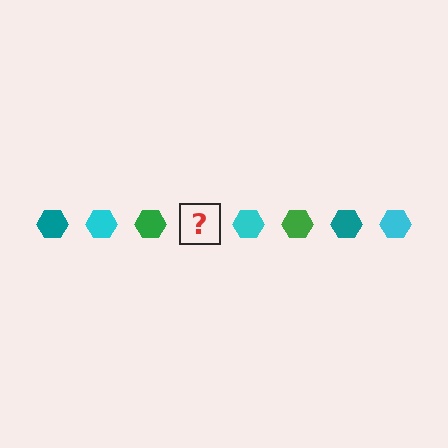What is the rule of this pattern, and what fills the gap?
The rule is that the pattern cycles through teal, cyan, green hexagons. The gap should be filled with a teal hexagon.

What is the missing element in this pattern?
The missing element is a teal hexagon.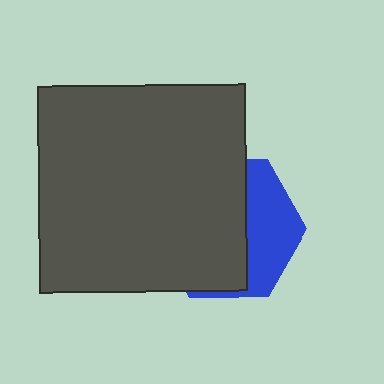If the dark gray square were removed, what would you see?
You would see the complete blue hexagon.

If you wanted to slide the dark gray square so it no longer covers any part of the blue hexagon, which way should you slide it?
Slide it left — that is the most direct way to separate the two shapes.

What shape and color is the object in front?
The object in front is a dark gray square.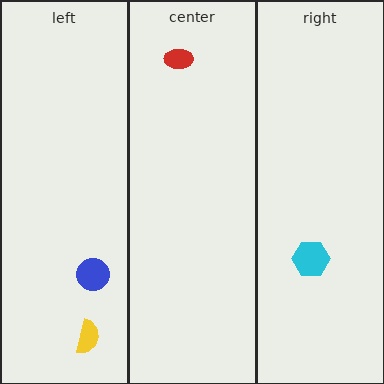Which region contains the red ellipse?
The center region.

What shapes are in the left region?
The yellow semicircle, the blue circle.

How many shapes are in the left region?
2.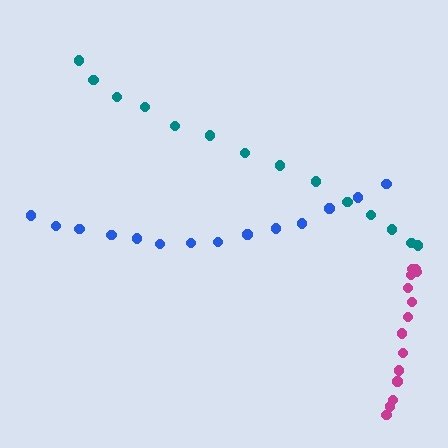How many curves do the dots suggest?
There are 3 distinct paths.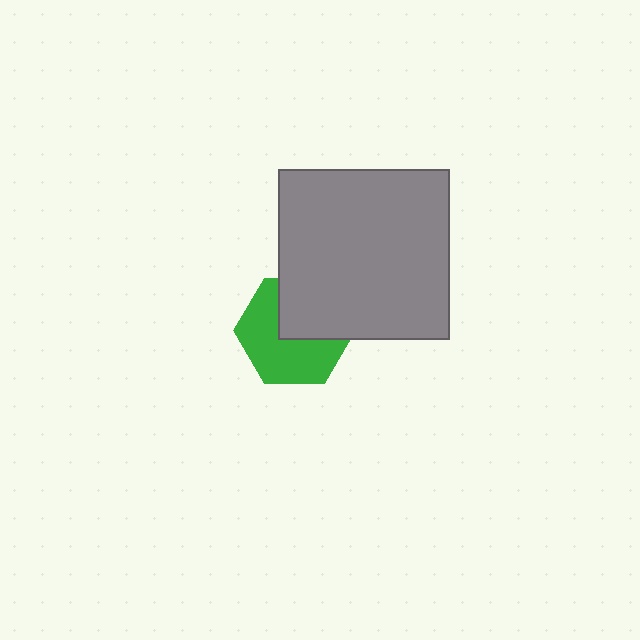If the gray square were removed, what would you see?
You would see the complete green hexagon.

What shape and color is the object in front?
The object in front is a gray square.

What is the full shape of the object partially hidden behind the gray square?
The partially hidden object is a green hexagon.